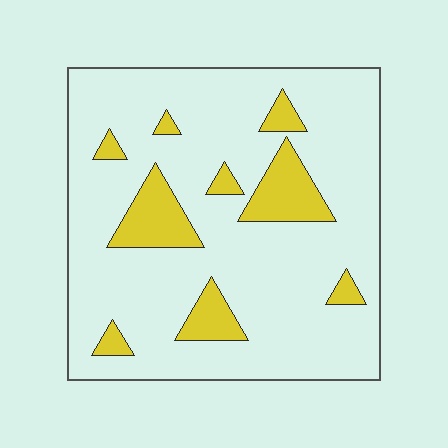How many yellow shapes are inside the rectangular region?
9.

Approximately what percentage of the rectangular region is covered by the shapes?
Approximately 15%.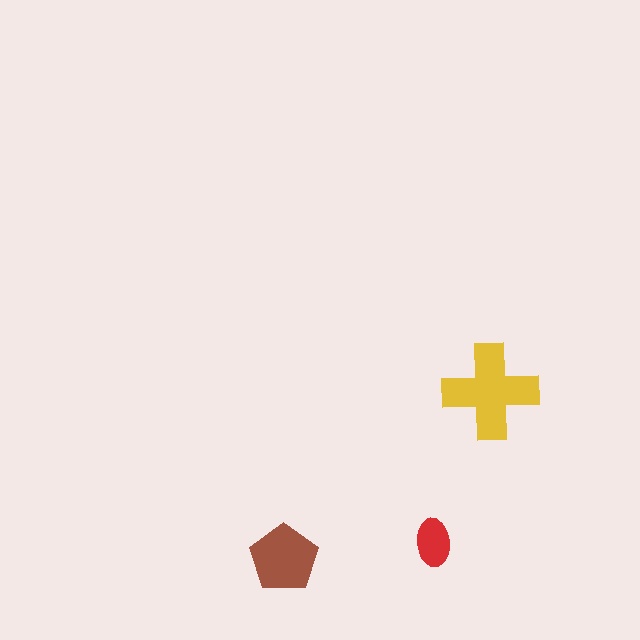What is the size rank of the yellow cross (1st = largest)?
1st.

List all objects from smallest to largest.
The red ellipse, the brown pentagon, the yellow cross.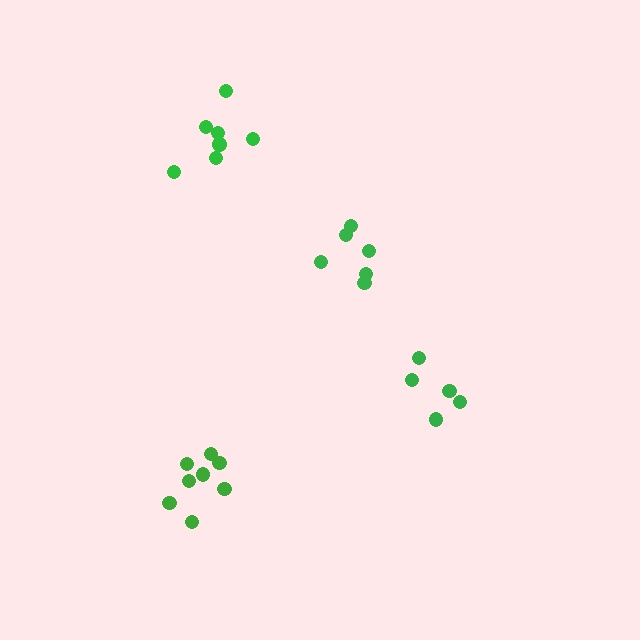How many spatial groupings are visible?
There are 4 spatial groupings.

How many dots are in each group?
Group 1: 8 dots, Group 2: 6 dots, Group 3: 5 dots, Group 4: 7 dots (26 total).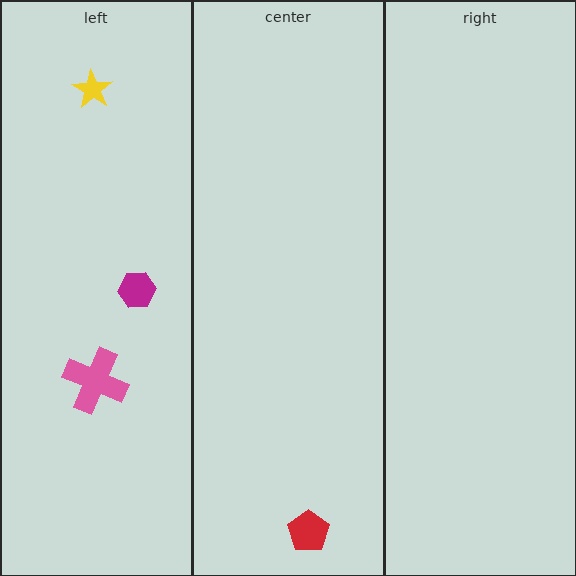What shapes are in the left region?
The magenta hexagon, the yellow star, the pink cross.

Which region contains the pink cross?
The left region.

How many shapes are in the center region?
1.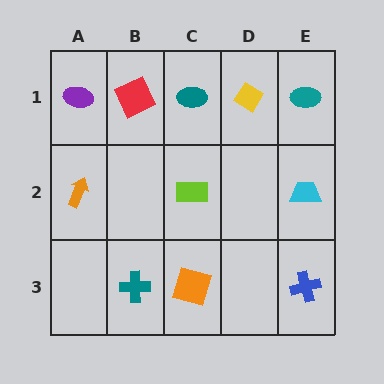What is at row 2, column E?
A cyan trapezoid.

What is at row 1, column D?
A yellow diamond.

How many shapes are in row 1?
5 shapes.